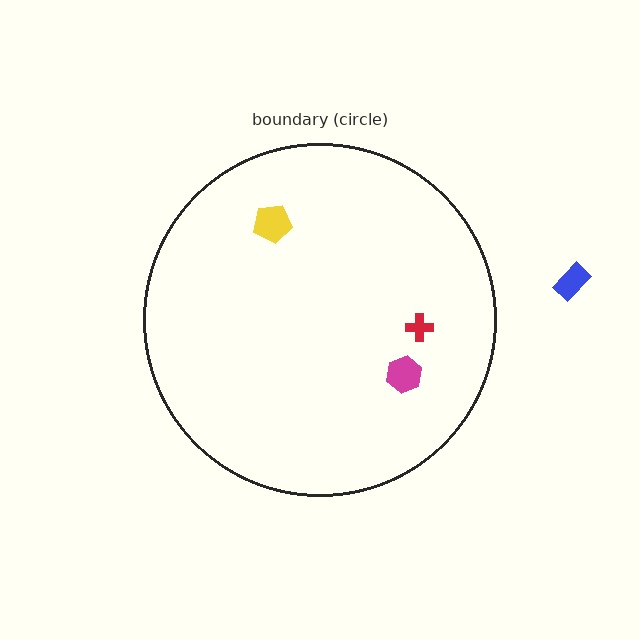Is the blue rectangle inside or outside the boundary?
Outside.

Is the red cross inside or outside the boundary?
Inside.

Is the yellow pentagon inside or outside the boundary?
Inside.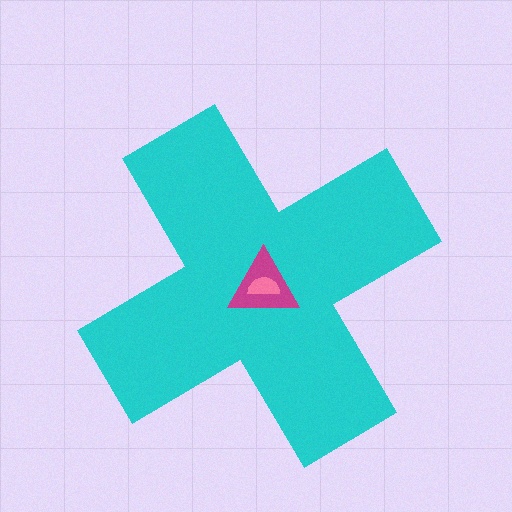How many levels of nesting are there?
3.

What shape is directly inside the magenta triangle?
The pink semicircle.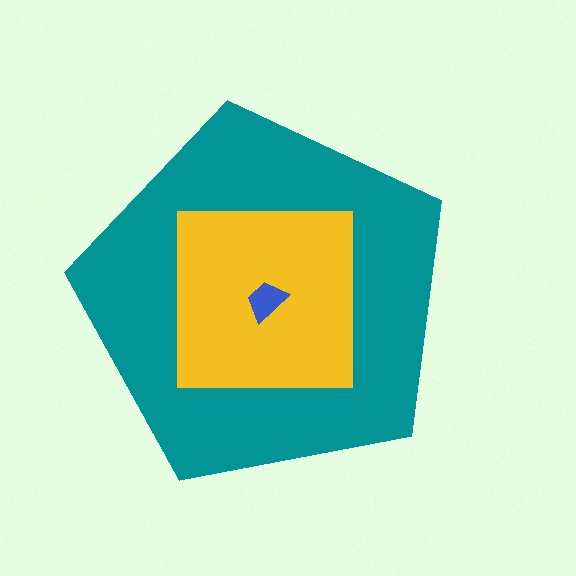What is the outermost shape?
The teal pentagon.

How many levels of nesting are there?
3.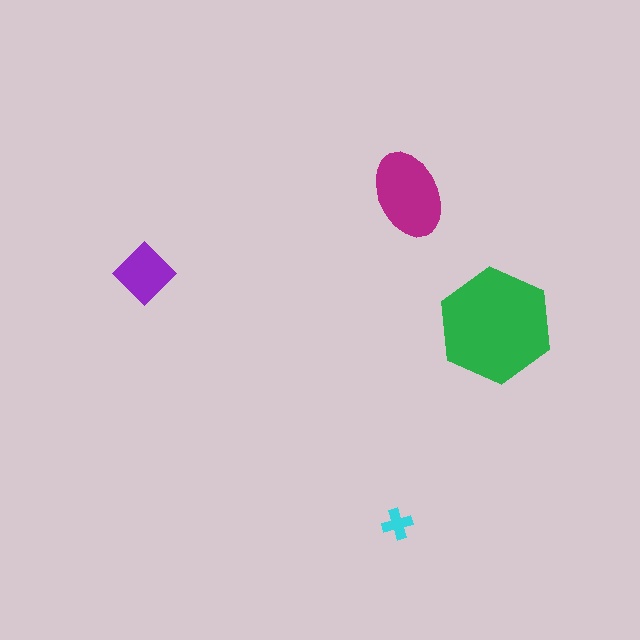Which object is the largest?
The green hexagon.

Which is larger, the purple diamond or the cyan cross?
The purple diamond.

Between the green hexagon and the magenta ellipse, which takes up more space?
The green hexagon.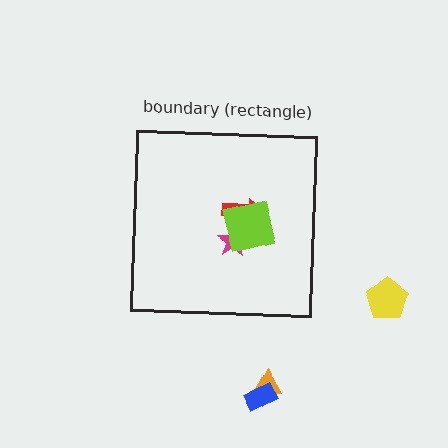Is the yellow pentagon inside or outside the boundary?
Outside.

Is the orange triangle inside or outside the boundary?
Outside.